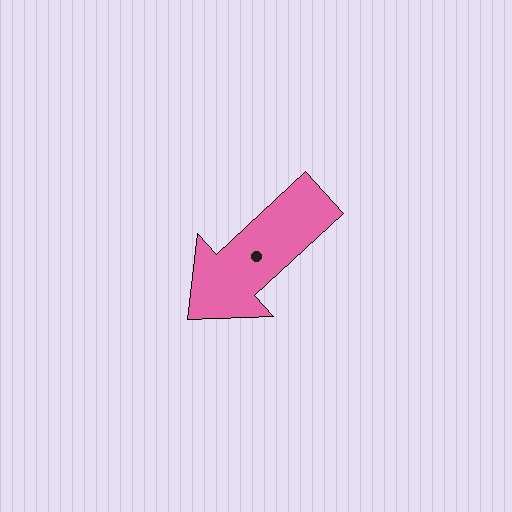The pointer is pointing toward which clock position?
Roughly 8 o'clock.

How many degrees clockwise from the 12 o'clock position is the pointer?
Approximately 227 degrees.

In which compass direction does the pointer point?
Southwest.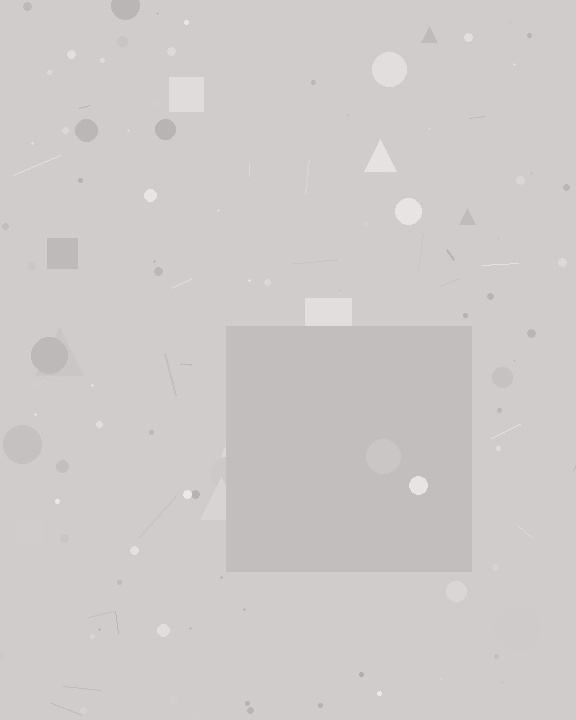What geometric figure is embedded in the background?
A square is embedded in the background.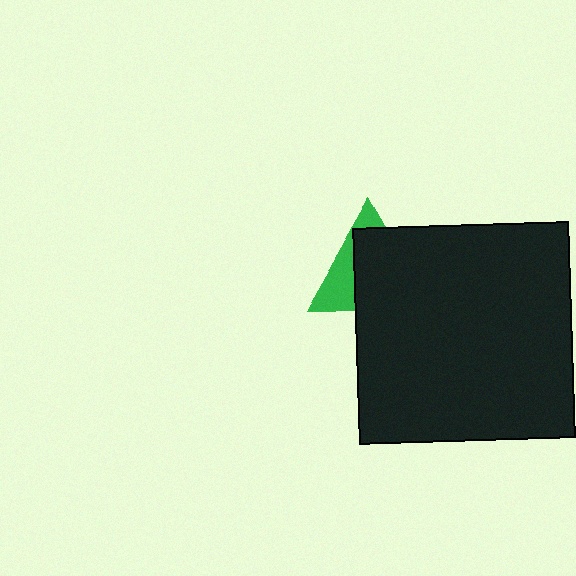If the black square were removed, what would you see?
You would see the complete green triangle.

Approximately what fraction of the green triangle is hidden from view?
Roughly 66% of the green triangle is hidden behind the black square.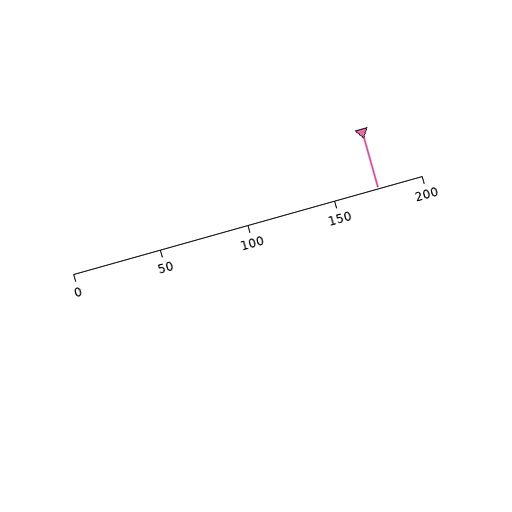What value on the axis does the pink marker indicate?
The marker indicates approximately 175.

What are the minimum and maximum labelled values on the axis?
The axis runs from 0 to 200.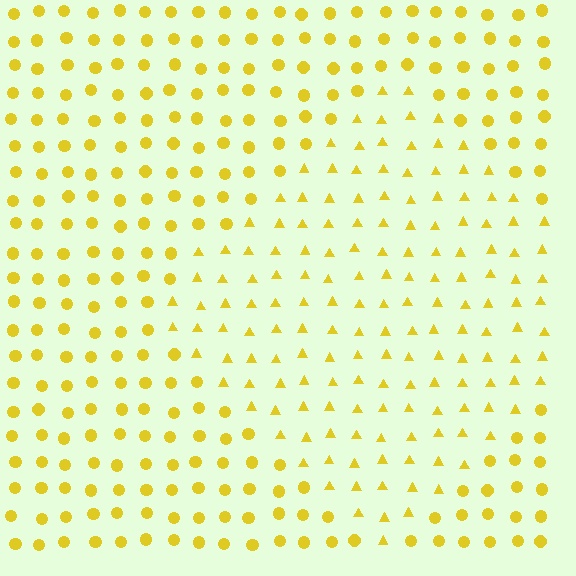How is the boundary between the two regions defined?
The boundary is defined by a change in element shape: triangles inside vs. circles outside. All elements share the same color and spacing.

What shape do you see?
I see a diamond.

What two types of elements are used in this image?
The image uses triangles inside the diamond region and circles outside it.